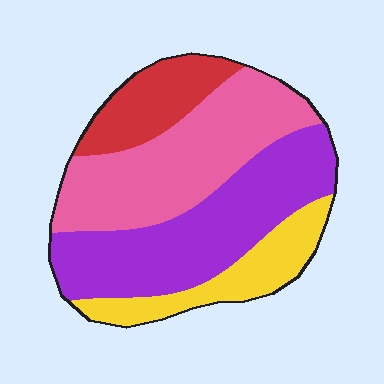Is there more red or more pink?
Pink.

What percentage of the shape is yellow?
Yellow covers about 15% of the shape.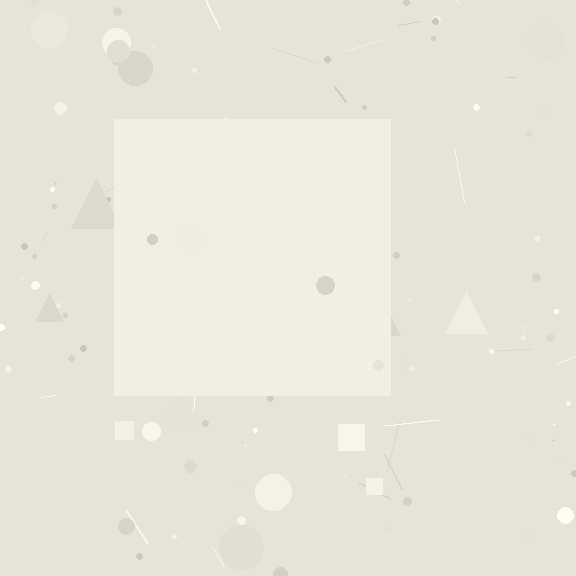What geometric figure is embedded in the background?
A square is embedded in the background.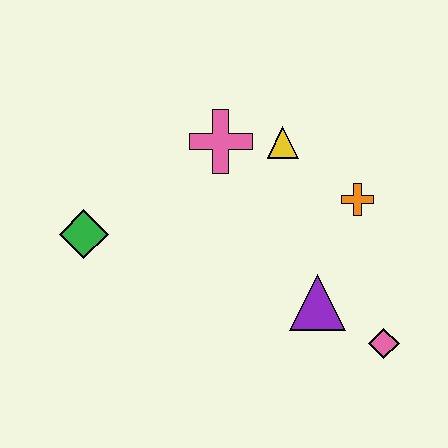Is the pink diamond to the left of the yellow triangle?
No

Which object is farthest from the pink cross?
The pink diamond is farthest from the pink cross.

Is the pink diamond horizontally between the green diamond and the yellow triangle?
No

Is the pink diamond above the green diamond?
No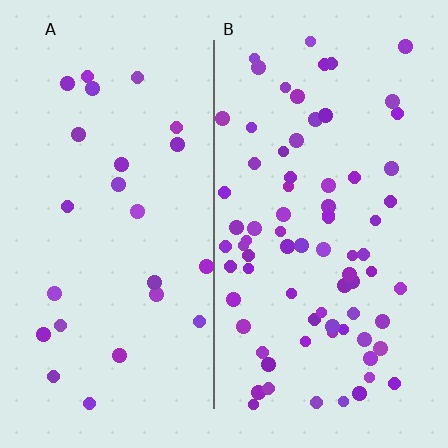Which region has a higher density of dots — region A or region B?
B (the right).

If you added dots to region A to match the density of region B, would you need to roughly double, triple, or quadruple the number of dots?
Approximately triple.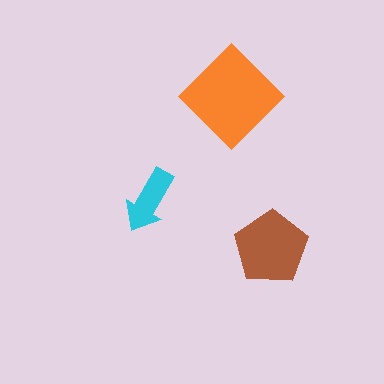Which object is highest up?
The orange diamond is topmost.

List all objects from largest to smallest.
The orange diamond, the brown pentagon, the cyan arrow.